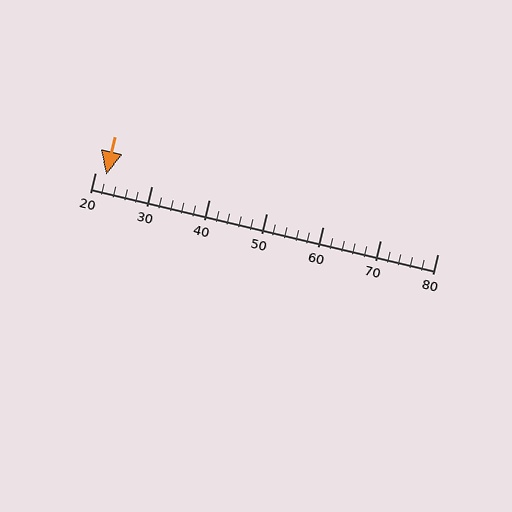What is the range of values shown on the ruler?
The ruler shows values from 20 to 80.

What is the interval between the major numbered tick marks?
The major tick marks are spaced 10 units apart.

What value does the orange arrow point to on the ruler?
The orange arrow points to approximately 22.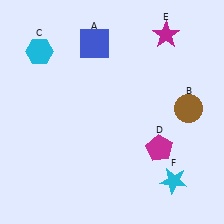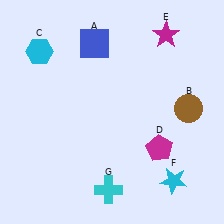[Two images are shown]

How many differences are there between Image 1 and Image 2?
There is 1 difference between the two images.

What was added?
A cyan cross (G) was added in Image 2.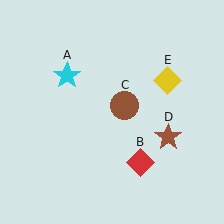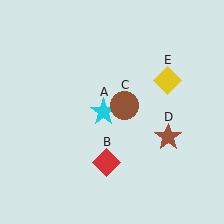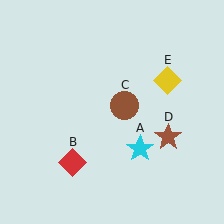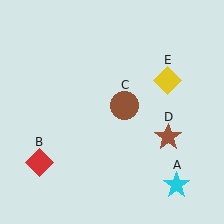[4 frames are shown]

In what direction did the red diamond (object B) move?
The red diamond (object B) moved left.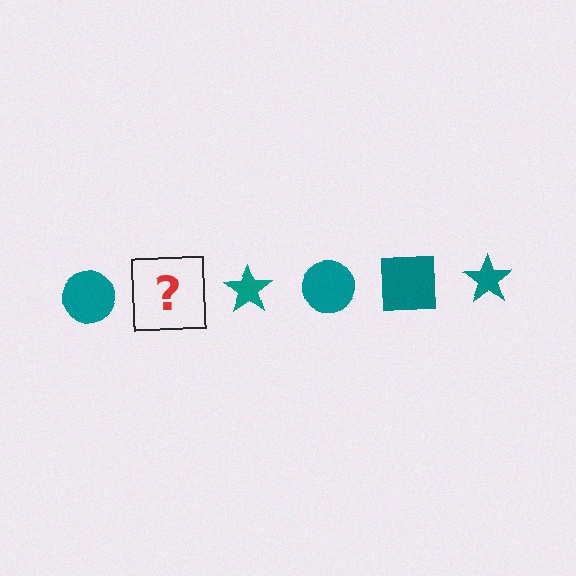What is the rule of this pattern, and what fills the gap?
The rule is that the pattern cycles through circle, square, star shapes in teal. The gap should be filled with a teal square.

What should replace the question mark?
The question mark should be replaced with a teal square.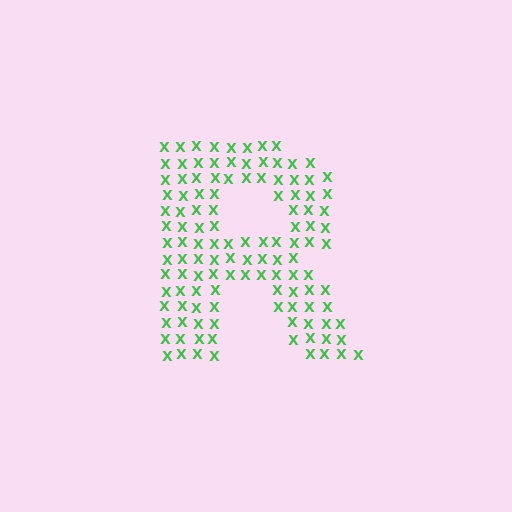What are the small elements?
The small elements are letter X's.